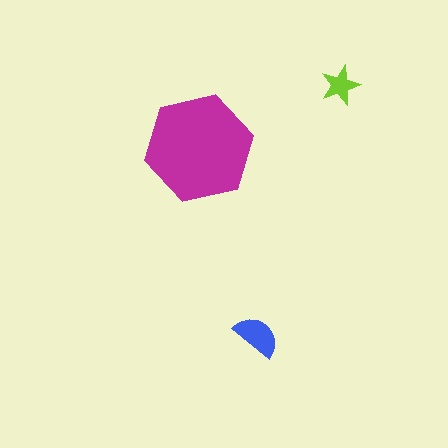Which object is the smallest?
The lime star.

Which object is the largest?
The magenta hexagon.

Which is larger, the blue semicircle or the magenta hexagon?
The magenta hexagon.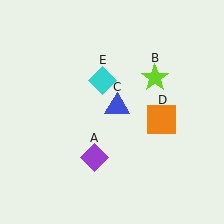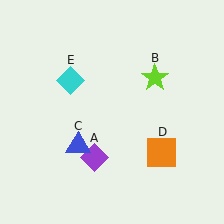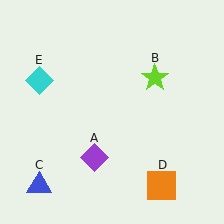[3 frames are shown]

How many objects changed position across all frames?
3 objects changed position: blue triangle (object C), orange square (object D), cyan diamond (object E).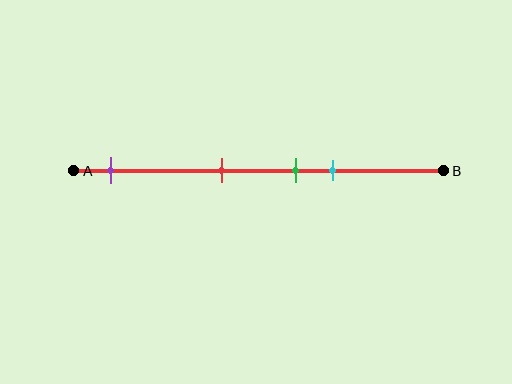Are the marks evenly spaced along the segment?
No, the marks are not evenly spaced.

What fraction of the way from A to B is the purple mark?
The purple mark is approximately 10% (0.1) of the way from A to B.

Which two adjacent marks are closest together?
The green and cyan marks are the closest adjacent pair.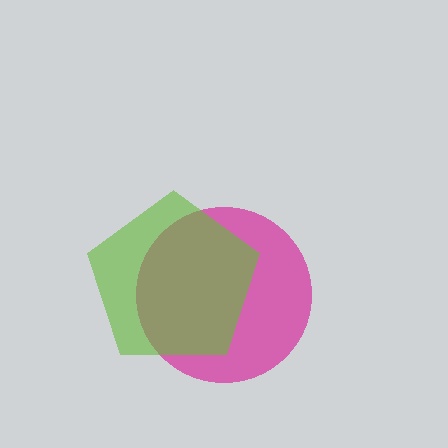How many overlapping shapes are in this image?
There are 2 overlapping shapes in the image.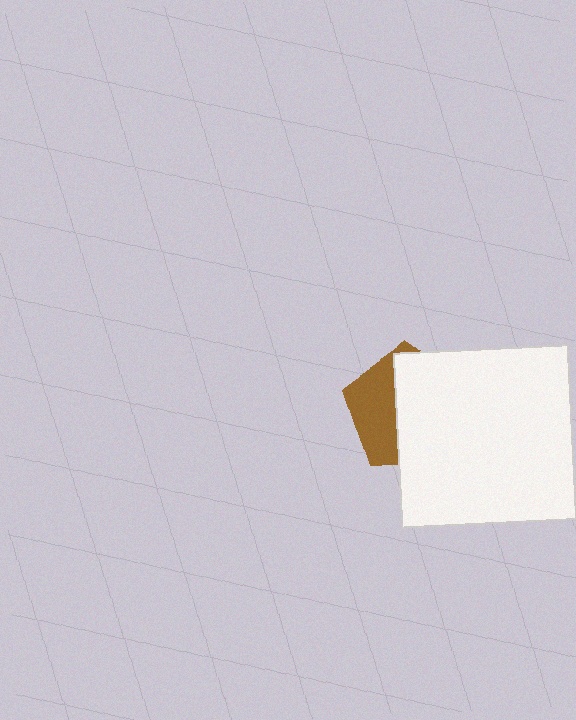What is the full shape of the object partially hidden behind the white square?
The partially hidden object is a brown pentagon.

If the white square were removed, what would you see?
You would see the complete brown pentagon.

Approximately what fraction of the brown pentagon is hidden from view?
Roughly 61% of the brown pentagon is hidden behind the white square.